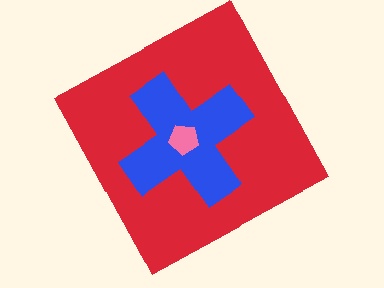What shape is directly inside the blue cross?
The pink pentagon.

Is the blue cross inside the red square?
Yes.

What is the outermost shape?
The red square.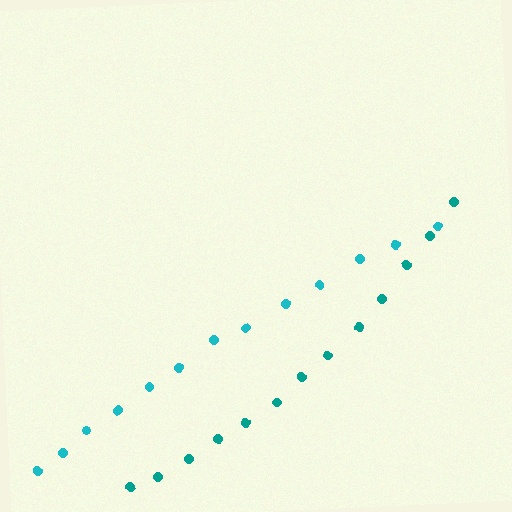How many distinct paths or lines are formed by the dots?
There are 2 distinct paths.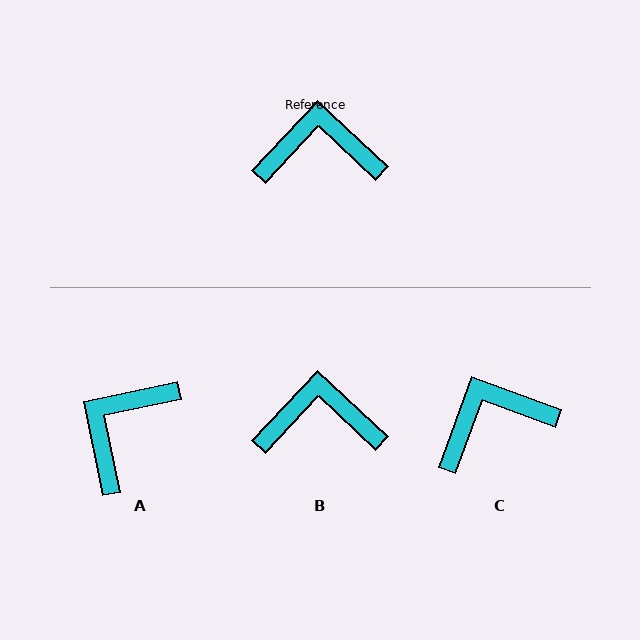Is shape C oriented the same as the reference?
No, it is off by about 23 degrees.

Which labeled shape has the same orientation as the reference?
B.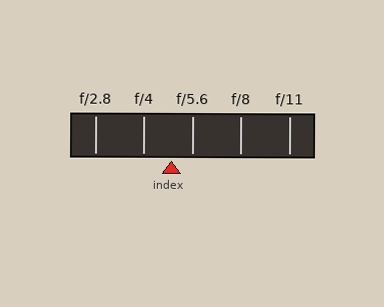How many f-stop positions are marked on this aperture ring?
There are 5 f-stop positions marked.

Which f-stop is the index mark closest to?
The index mark is closest to f/5.6.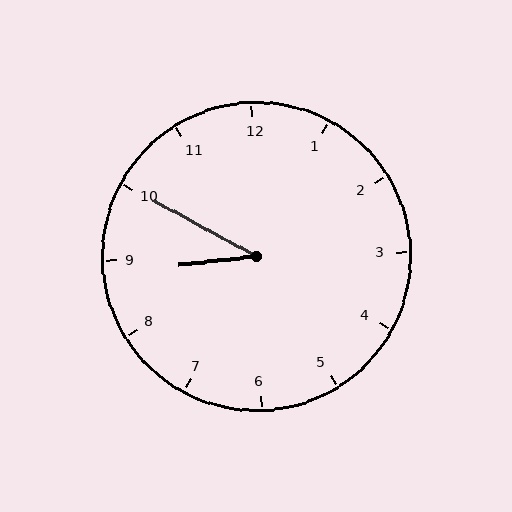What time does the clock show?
8:50.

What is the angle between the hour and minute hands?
Approximately 35 degrees.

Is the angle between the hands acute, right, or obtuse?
It is acute.